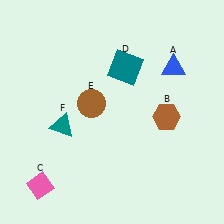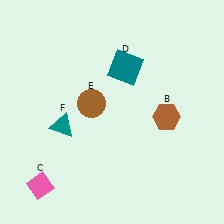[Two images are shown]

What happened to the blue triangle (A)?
The blue triangle (A) was removed in Image 2. It was in the top-right area of Image 1.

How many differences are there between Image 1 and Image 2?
There is 1 difference between the two images.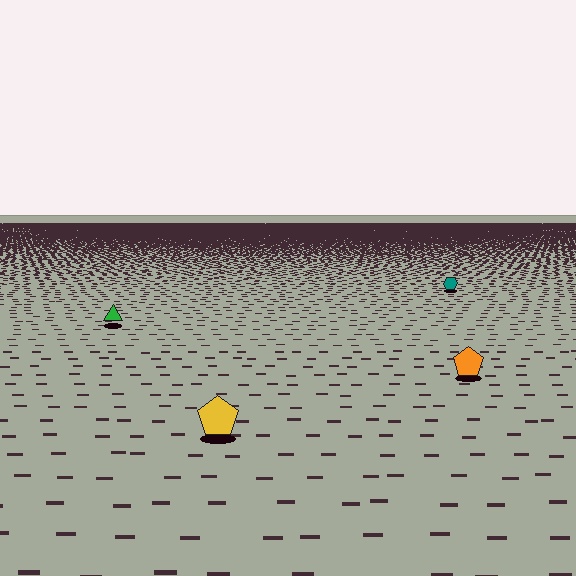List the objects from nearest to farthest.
From nearest to farthest: the yellow pentagon, the orange pentagon, the green triangle, the teal hexagon.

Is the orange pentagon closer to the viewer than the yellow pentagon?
No. The yellow pentagon is closer — you can tell from the texture gradient: the ground texture is coarser near it.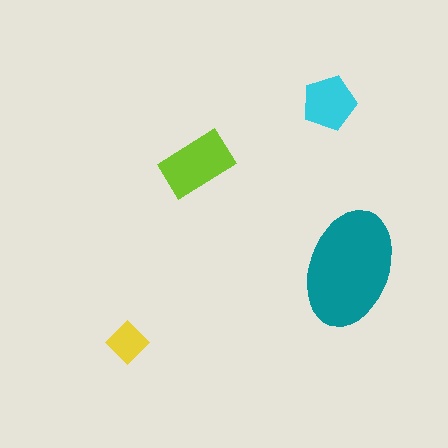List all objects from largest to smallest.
The teal ellipse, the lime rectangle, the cyan pentagon, the yellow diamond.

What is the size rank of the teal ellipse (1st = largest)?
1st.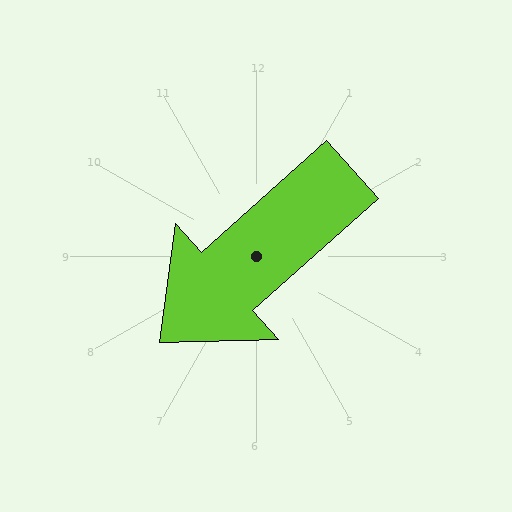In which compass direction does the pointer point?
Southwest.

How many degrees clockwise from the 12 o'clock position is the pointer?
Approximately 228 degrees.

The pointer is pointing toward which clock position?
Roughly 8 o'clock.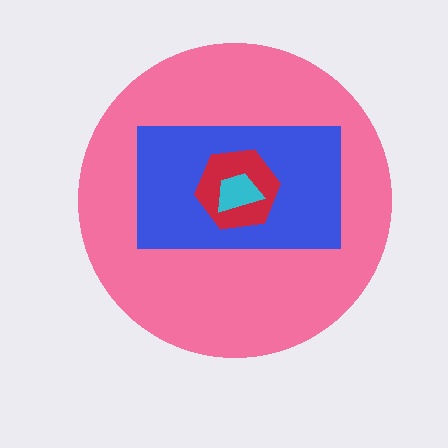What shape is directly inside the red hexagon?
The cyan trapezoid.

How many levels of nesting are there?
4.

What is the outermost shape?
The pink circle.